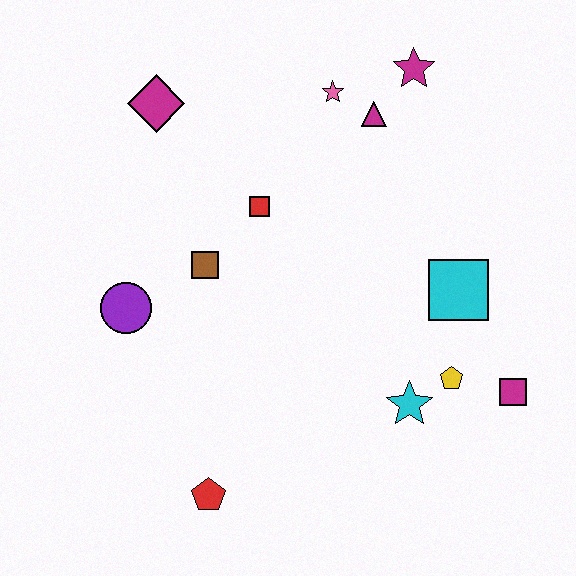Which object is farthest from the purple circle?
The magenta square is farthest from the purple circle.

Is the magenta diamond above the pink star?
No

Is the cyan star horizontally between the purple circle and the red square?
No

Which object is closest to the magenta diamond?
The red square is closest to the magenta diamond.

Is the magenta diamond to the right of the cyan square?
No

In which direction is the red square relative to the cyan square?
The red square is to the left of the cyan square.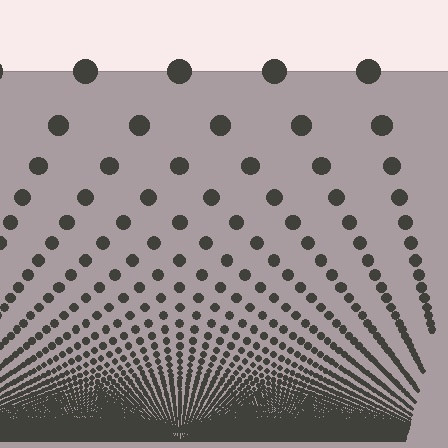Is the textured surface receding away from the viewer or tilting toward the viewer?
The surface appears to tilt toward the viewer. Texture elements get larger and sparser toward the top.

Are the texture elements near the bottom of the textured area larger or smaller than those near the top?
Smaller. The gradient is inverted — elements near the bottom are smaller and denser.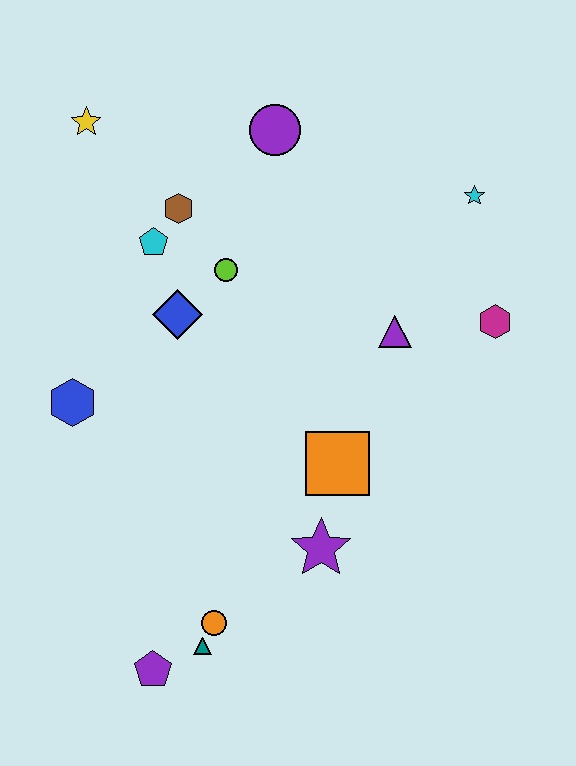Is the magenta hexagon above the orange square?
Yes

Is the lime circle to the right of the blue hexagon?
Yes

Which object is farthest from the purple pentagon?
The cyan star is farthest from the purple pentagon.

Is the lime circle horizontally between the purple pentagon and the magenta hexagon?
Yes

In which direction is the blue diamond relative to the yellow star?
The blue diamond is below the yellow star.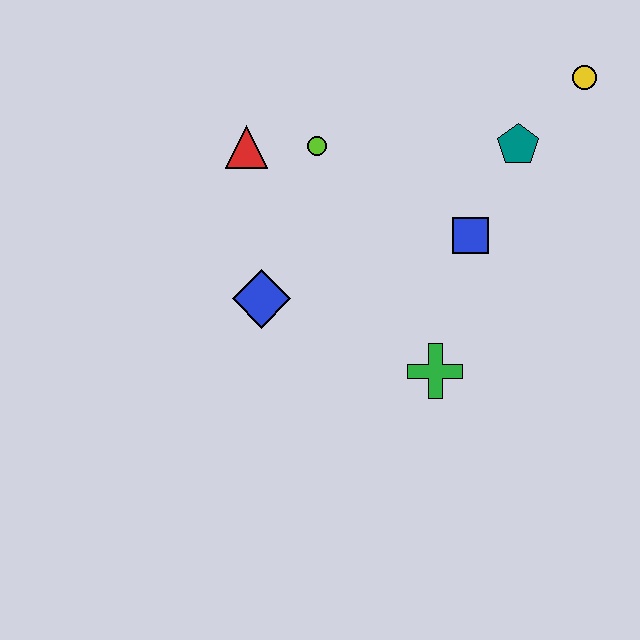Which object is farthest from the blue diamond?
The yellow circle is farthest from the blue diamond.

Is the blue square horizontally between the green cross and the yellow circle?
Yes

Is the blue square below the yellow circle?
Yes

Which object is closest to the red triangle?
The lime circle is closest to the red triangle.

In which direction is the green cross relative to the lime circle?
The green cross is below the lime circle.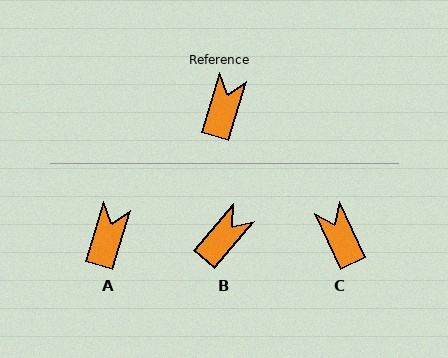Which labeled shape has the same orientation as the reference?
A.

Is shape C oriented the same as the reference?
No, it is off by about 43 degrees.